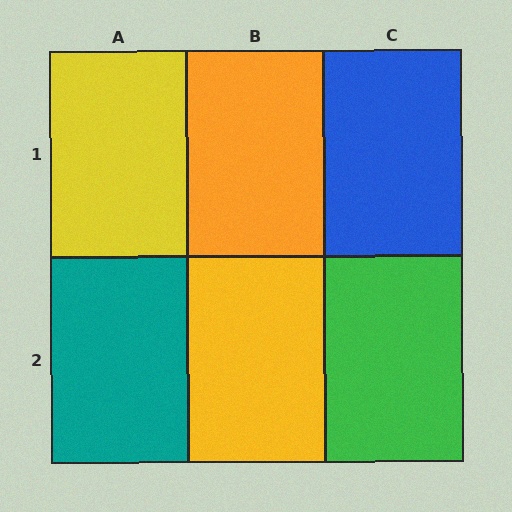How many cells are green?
1 cell is green.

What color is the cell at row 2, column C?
Green.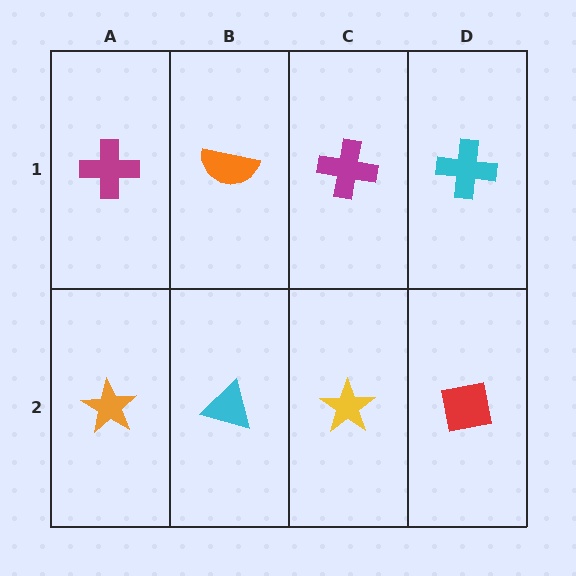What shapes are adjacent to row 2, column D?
A cyan cross (row 1, column D), a yellow star (row 2, column C).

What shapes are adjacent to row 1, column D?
A red square (row 2, column D), a magenta cross (row 1, column C).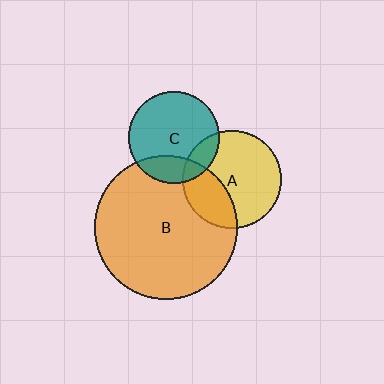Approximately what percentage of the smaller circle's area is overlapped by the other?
Approximately 20%.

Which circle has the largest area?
Circle B (orange).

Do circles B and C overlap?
Yes.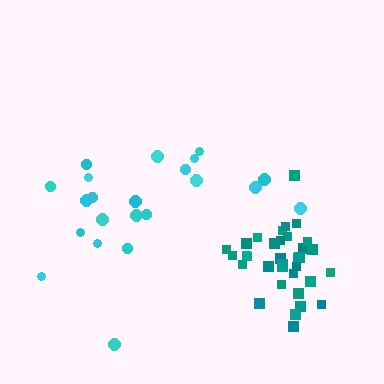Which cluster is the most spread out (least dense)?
Cyan.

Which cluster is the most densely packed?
Teal.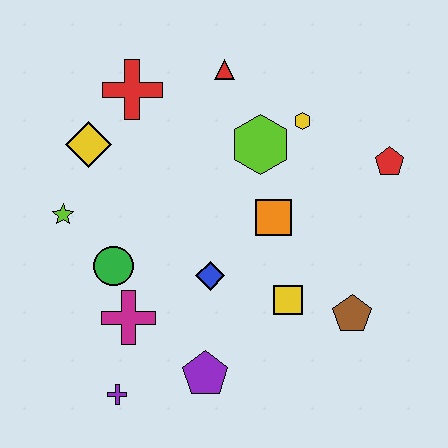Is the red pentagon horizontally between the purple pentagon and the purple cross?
No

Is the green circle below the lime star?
Yes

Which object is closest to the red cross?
The yellow diamond is closest to the red cross.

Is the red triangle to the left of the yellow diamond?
No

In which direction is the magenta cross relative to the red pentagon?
The magenta cross is to the left of the red pentagon.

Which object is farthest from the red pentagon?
The purple cross is farthest from the red pentagon.